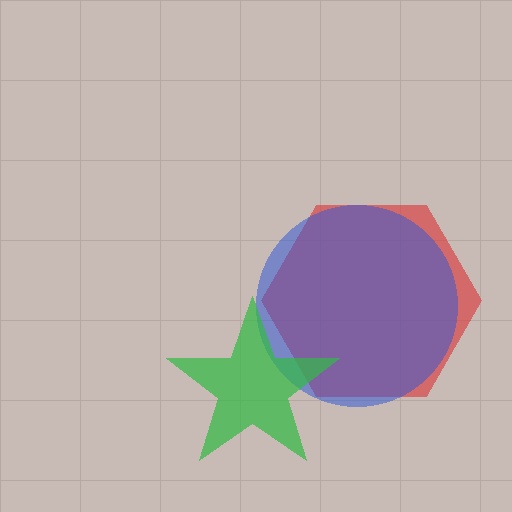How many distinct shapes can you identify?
There are 3 distinct shapes: a red hexagon, a blue circle, a green star.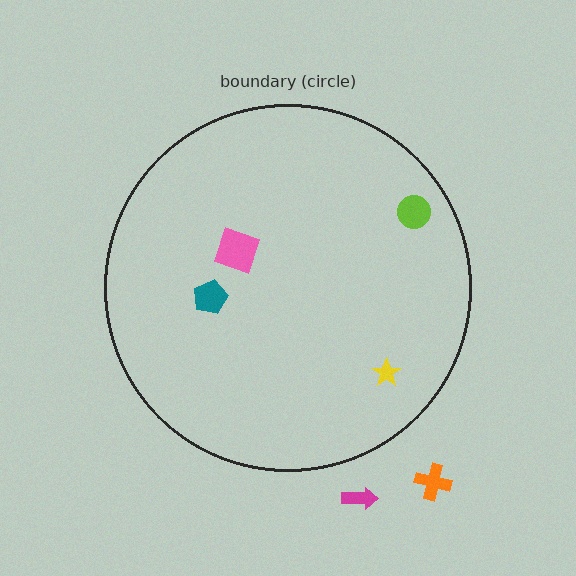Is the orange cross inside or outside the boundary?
Outside.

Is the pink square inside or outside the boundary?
Inside.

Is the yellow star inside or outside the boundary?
Inside.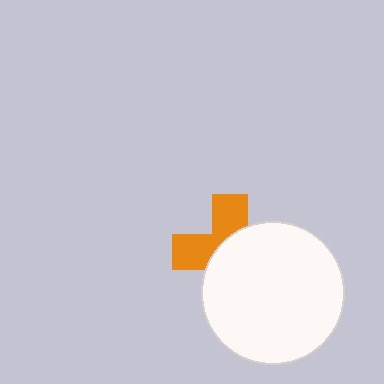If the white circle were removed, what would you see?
You would see the complete orange cross.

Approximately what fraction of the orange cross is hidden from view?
Roughly 58% of the orange cross is hidden behind the white circle.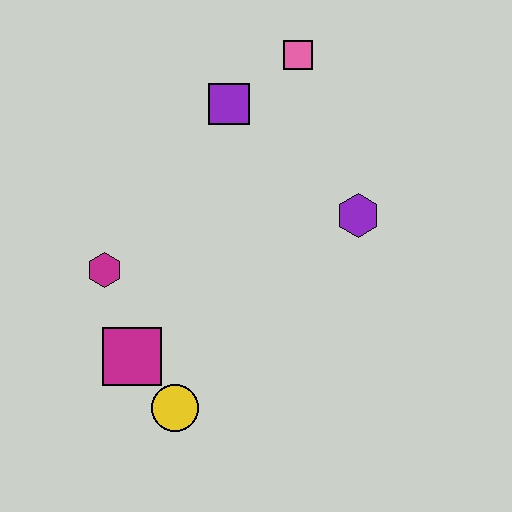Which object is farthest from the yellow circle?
The pink square is farthest from the yellow circle.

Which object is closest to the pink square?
The purple square is closest to the pink square.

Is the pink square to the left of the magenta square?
No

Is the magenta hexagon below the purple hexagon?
Yes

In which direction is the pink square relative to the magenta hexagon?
The pink square is above the magenta hexagon.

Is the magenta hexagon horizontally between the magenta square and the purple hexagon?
No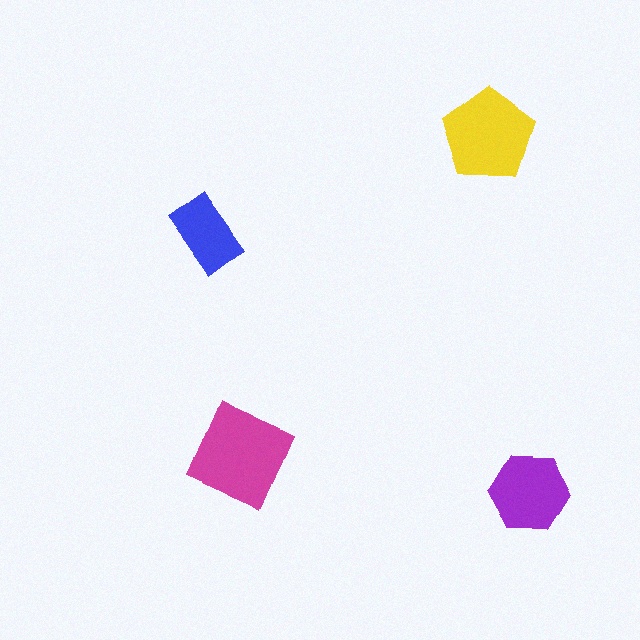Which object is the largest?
The magenta square.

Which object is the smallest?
The blue rectangle.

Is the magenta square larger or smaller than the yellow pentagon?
Larger.